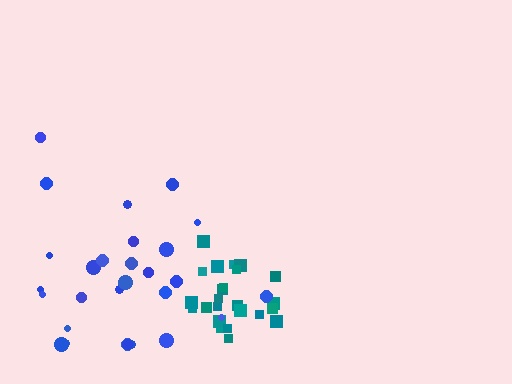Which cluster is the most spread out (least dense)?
Blue.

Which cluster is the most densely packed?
Teal.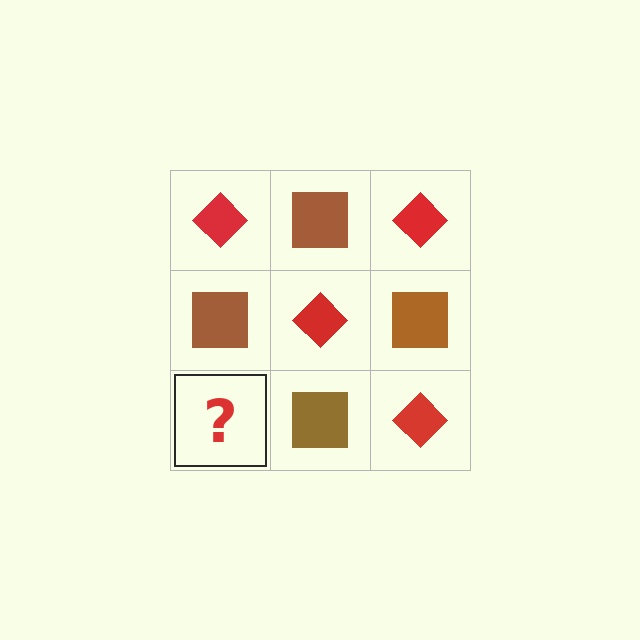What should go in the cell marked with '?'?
The missing cell should contain a red diamond.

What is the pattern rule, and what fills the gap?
The rule is that it alternates red diamond and brown square in a checkerboard pattern. The gap should be filled with a red diamond.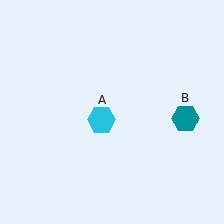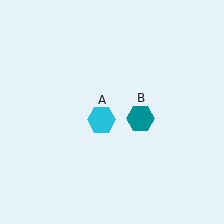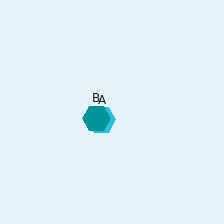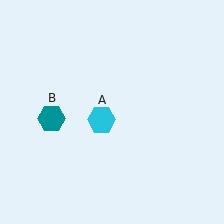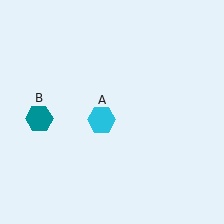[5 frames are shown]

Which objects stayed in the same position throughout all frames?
Cyan hexagon (object A) remained stationary.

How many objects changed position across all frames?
1 object changed position: teal hexagon (object B).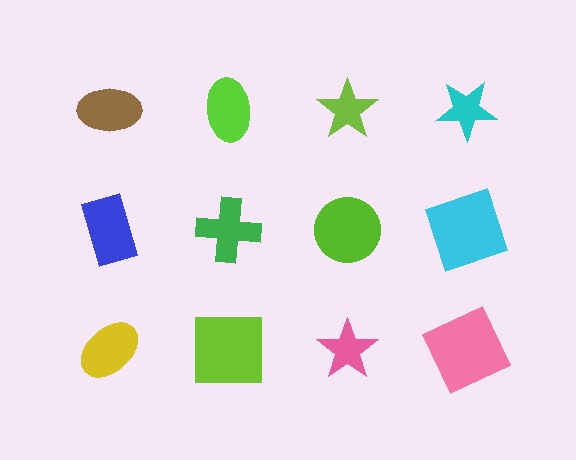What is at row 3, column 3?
A pink star.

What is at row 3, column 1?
A yellow ellipse.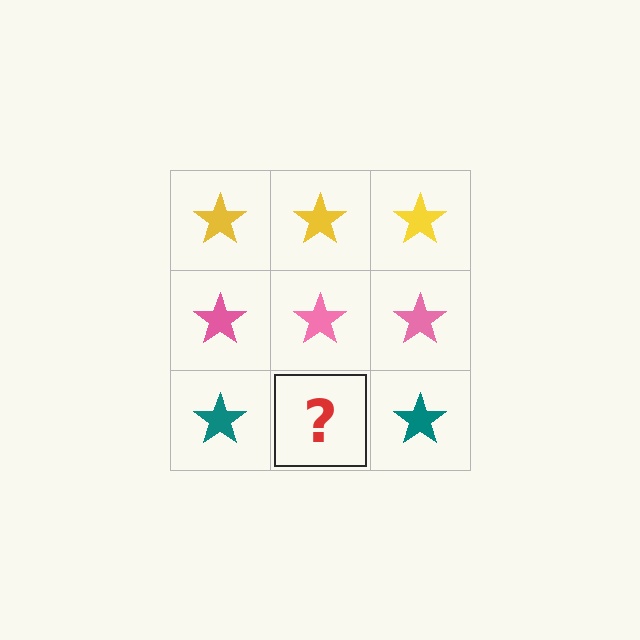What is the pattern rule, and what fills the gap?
The rule is that each row has a consistent color. The gap should be filled with a teal star.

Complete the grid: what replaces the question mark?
The question mark should be replaced with a teal star.